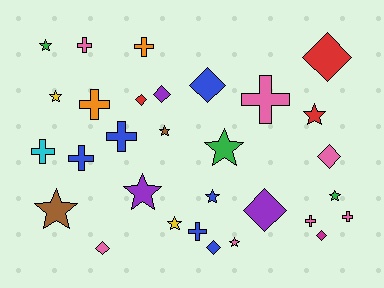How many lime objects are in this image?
There are no lime objects.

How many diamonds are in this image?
There are 9 diamonds.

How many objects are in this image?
There are 30 objects.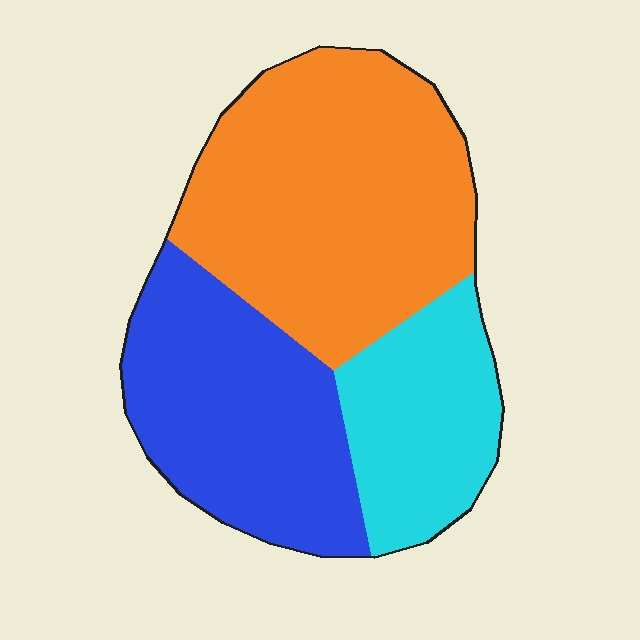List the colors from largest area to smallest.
From largest to smallest: orange, blue, cyan.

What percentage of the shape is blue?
Blue takes up about one third (1/3) of the shape.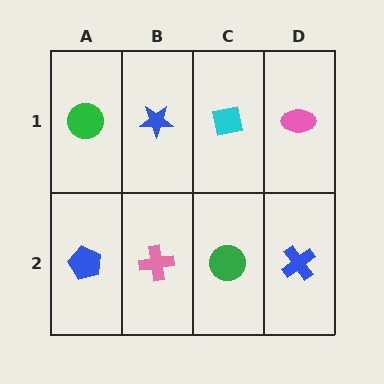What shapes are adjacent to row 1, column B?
A pink cross (row 2, column B), a green circle (row 1, column A), a cyan square (row 1, column C).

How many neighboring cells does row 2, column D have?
2.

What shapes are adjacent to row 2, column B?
A blue star (row 1, column B), a blue pentagon (row 2, column A), a green circle (row 2, column C).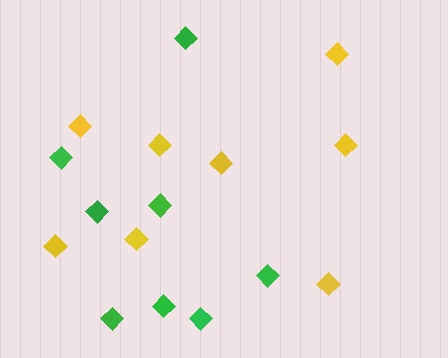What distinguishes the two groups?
There are 2 groups: one group of green diamonds (8) and one group of yellow diamonds (8).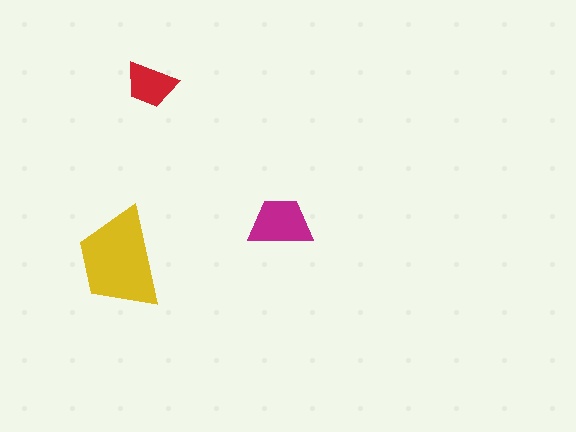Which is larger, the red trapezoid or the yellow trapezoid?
The yellow one.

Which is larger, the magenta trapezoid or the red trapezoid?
The magenta one.